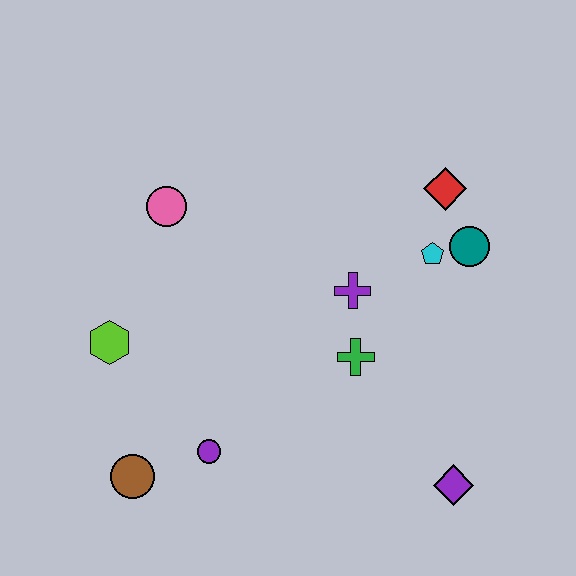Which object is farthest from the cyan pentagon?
The brown circle is farthest from the cyan pentagon.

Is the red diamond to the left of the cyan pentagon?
No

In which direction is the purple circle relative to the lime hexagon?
The purple circle is below the lime hexagon.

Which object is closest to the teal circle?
The cyan pentagon is closest to the teal circle.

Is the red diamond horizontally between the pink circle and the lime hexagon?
No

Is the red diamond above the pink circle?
Yes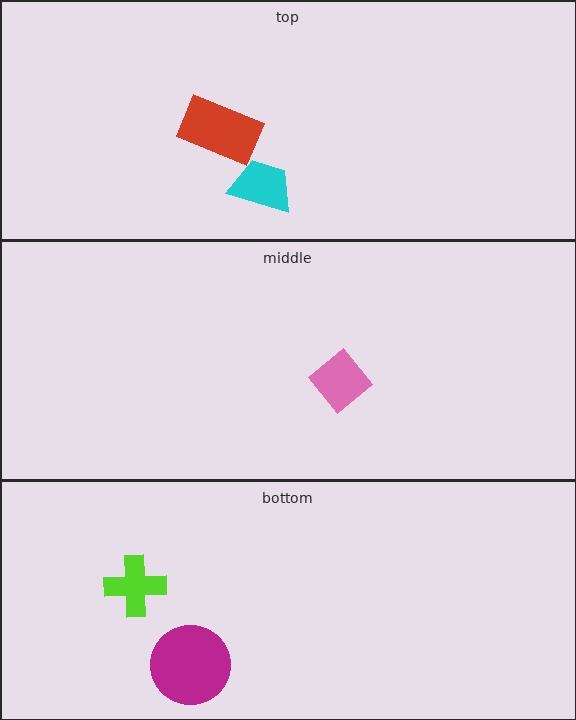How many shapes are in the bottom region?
2.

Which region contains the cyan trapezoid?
The top region.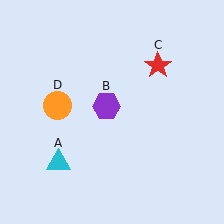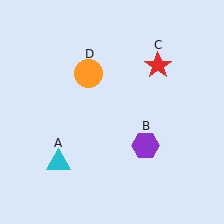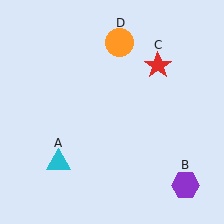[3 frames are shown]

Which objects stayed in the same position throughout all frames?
Cyan triangle (object A) and red star (object C) remained stationary.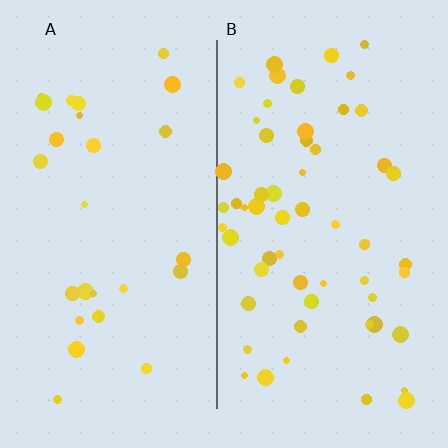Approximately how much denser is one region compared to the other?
Approximately 2.1× — region B over region A.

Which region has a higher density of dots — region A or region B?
B (the right).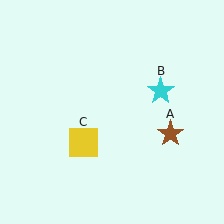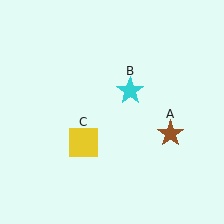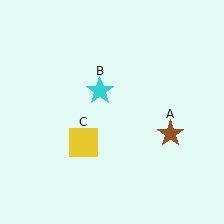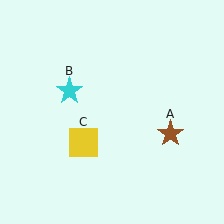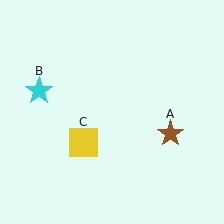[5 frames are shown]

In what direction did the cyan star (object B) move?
The cyan star (object B) moved left.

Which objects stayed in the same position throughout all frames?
Brown star (object A) and yellow square (object C) remained stationary.